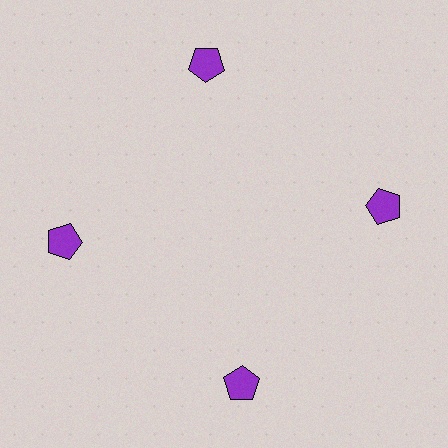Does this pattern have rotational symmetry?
Yes, this pattern has 4-fold rotational symmetry. It looks the same after rotating 90 degrees around the center.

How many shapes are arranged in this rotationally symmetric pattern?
There are 4 shapes, arranged in 4 groups of 1.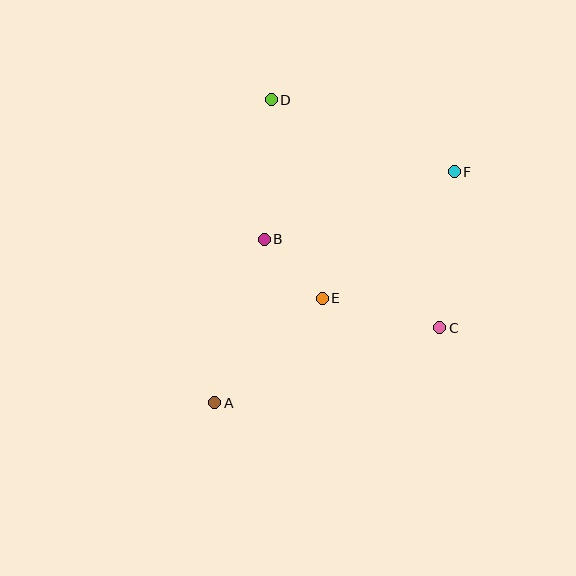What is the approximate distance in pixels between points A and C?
The distance between A and C is approximately 238 pixels.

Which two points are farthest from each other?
Points A and F are farthest from each other.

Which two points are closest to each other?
Points B and E are closest to each other.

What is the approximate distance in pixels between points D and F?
The distance between D and F is approximately 197 pixels.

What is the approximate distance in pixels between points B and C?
The distance between B and C is approximately 196 pixels.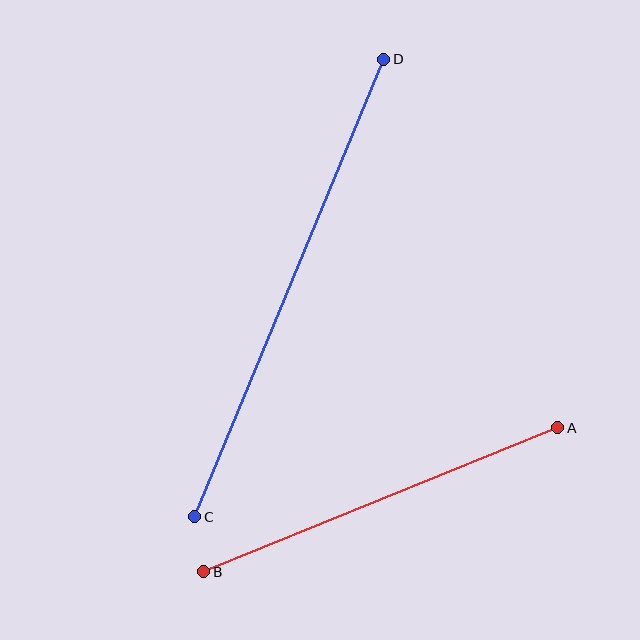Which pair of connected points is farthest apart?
Points C and D are farthest apart.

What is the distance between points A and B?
The distance is approximately 382 pixels.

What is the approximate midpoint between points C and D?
The midpoint is at approximately (289, 288) pixels.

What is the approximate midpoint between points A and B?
The midpoint is at approximately (381, 500) pixels.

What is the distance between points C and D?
The distance is approximately 495 pixels.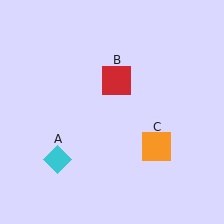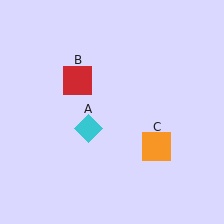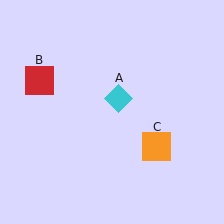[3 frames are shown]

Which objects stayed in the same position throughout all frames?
Orange square (object C) remained stationary.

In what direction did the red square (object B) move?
The red square (object B) moved left.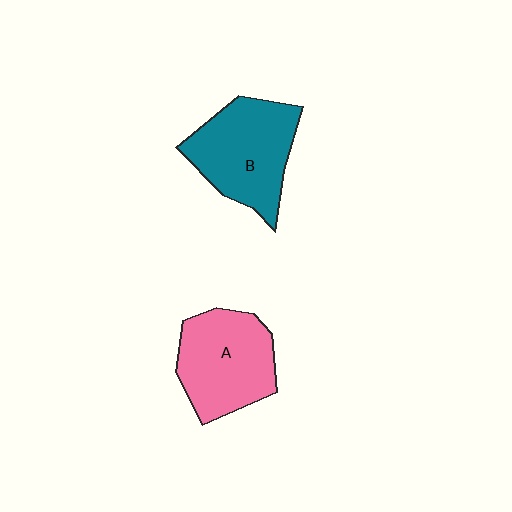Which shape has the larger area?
Shape B (teal).